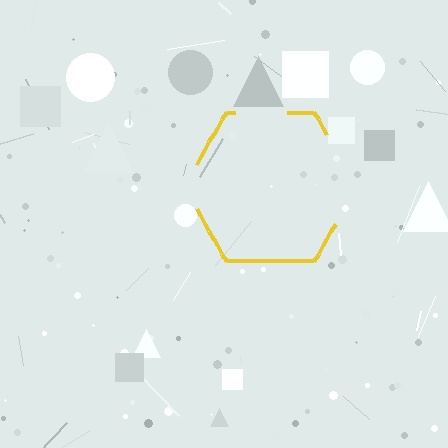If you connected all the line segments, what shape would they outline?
They would outline a hexagon.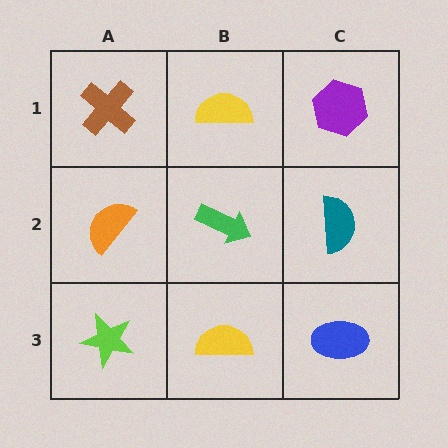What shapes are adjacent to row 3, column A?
An orange semicircle (row 2, column A), a yellow semicircle (row 3, column B).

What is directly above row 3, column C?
A teal semicircle.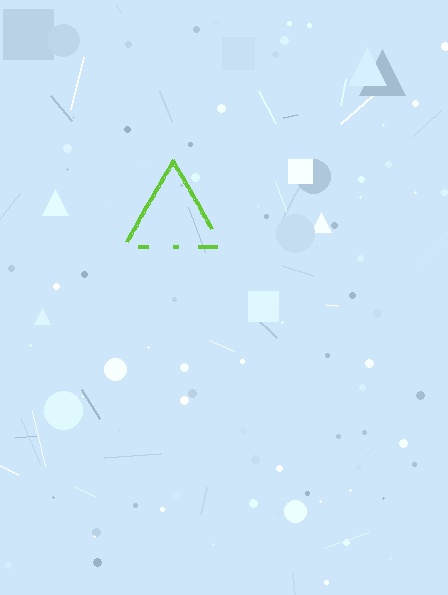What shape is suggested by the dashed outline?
The dashed outline suggests a triangle.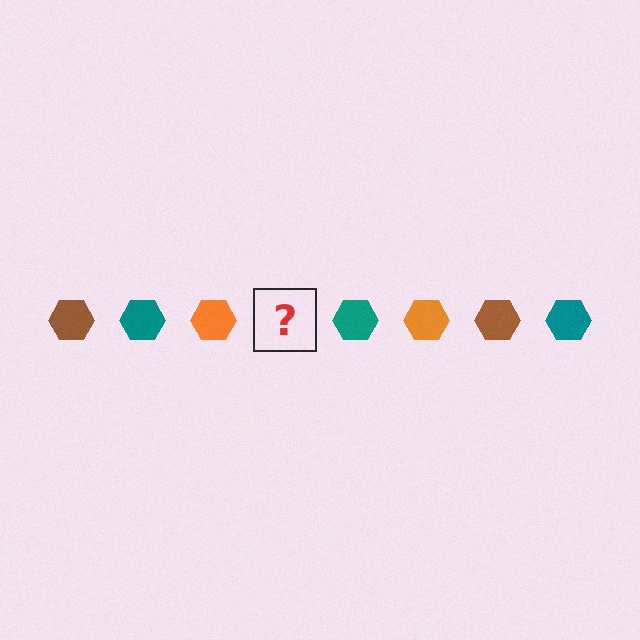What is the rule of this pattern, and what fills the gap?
The rule is that the pattern cycles through brown, teal, orange hexagons. The gap should be filled with a brown hexagon.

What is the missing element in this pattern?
The missing element is a brown hexagon.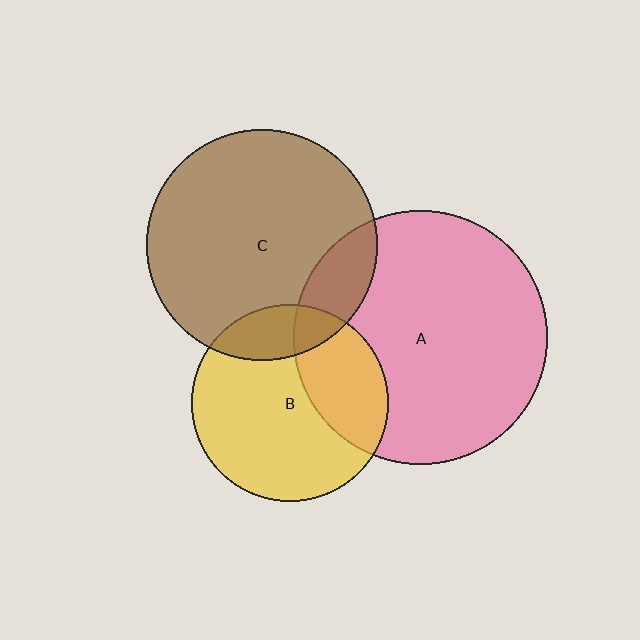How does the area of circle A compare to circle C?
Approximately 1.2 times.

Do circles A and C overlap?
Yes.